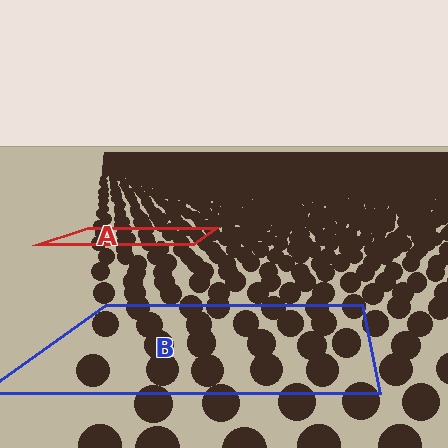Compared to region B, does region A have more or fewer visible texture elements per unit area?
Region A has more texture elements per unit area — they are packed more densely because it is farther away.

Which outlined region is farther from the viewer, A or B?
Region A is farther from the viewer — the texture elements inside it appear smaller and more densely packed.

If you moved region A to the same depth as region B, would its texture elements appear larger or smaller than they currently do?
They would appear larger. At a closer depth, the same texture elements are projected at a bigger on-screen size.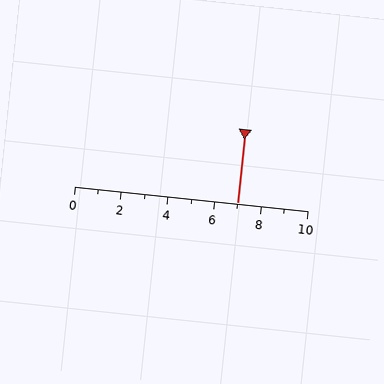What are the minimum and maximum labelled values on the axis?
The axis runs from 0 to 10.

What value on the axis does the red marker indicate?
The marker indicates approximately 7.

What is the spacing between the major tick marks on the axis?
The major ticks are spaced 2 apart.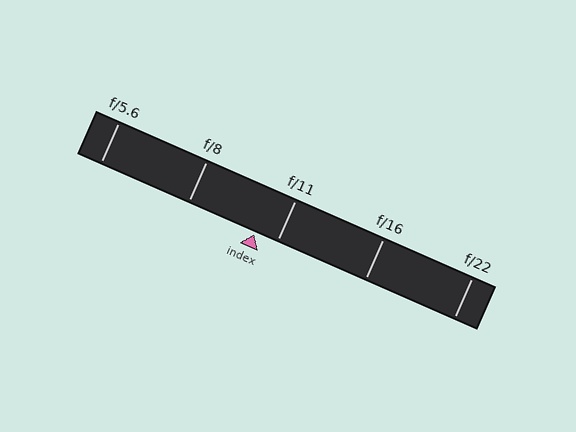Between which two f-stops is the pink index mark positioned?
The index mark is between f/8 and f/11.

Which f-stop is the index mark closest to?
The index mark is closest to f/11.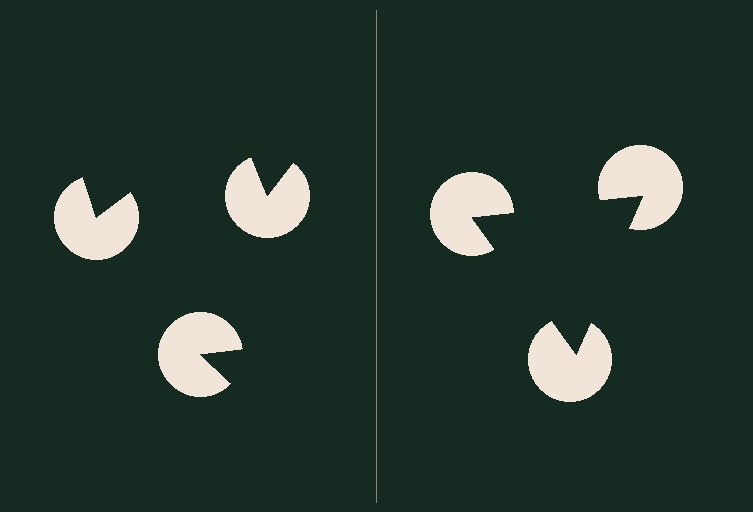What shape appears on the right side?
An illusory triangle.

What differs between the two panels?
The pac-man discs are positioned identically on both sides; only the wedge orientations differ. On the right they align to a triangle; on the left they are misaligned.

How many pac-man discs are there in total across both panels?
6 — 3 on each side.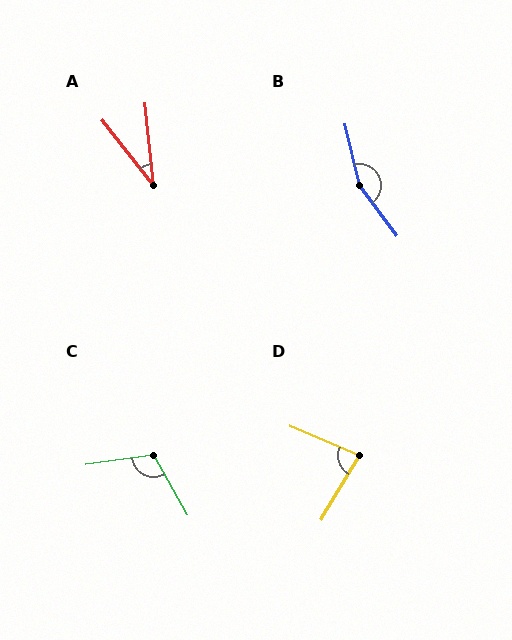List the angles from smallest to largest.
A (32°), D (82°), C (111°), B (156°).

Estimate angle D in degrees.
Approximately 82 degrees.